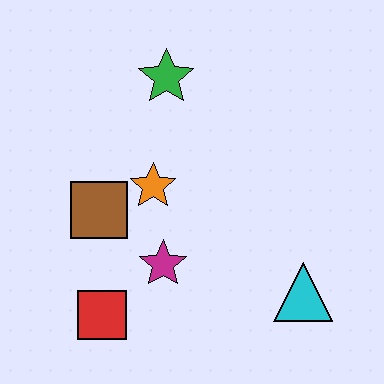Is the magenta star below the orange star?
Yes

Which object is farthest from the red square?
The green star is farthest from the red square.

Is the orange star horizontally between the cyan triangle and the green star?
No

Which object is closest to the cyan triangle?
The magenta star is closest to the cyan triangle.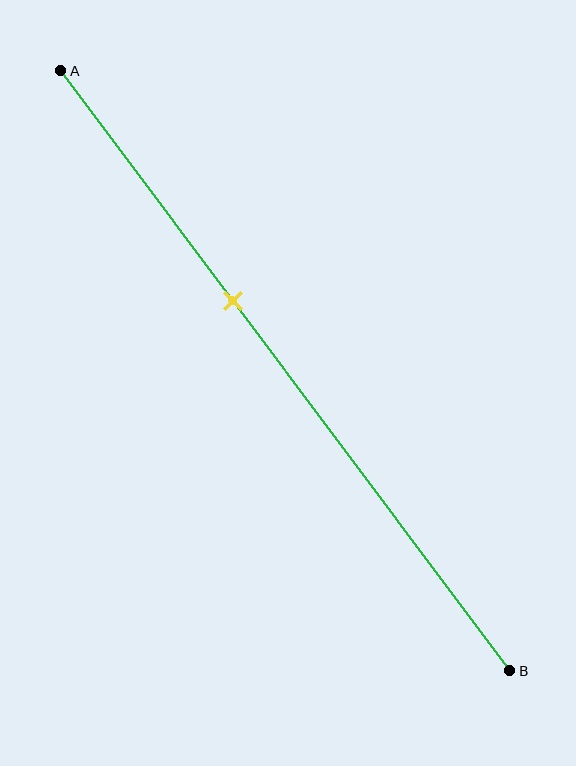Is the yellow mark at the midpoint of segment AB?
No, the mark is at about 40% from A, not at the 50% midpoint.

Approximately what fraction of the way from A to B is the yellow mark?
The yellow mark is approximately 40% of the way from A to B.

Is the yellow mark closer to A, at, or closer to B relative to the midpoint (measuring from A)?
The yellow mark is closer to point A than the midpoint of segment AB.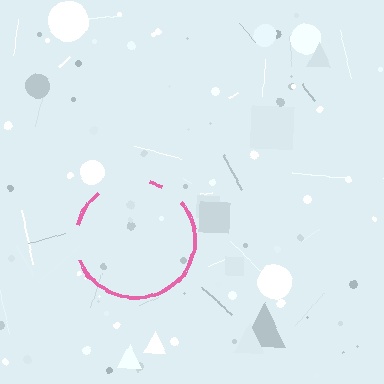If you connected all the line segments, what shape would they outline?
They would outline a circle.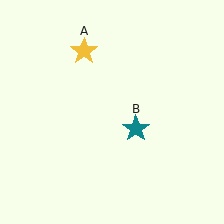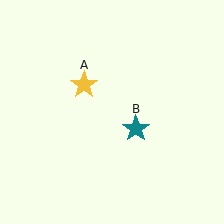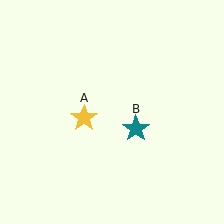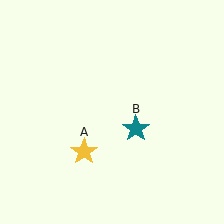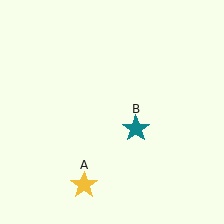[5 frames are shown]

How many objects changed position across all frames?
1 object changed position: yellow star (object A).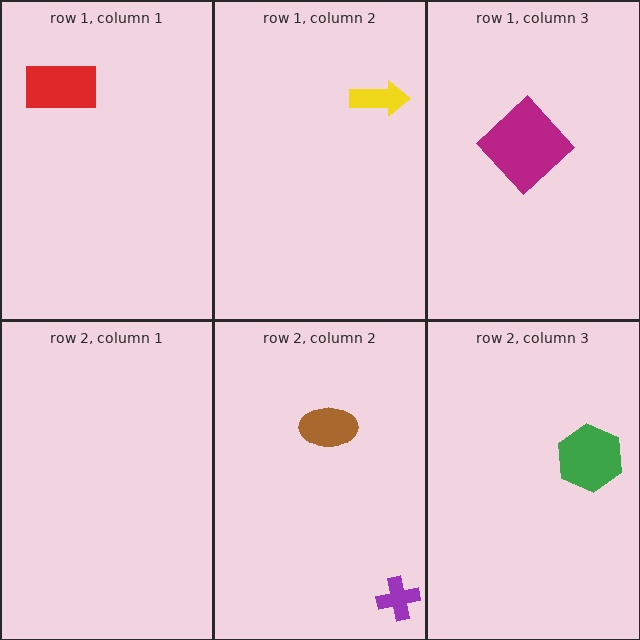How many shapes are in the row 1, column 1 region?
1.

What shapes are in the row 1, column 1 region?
The red rectangle.